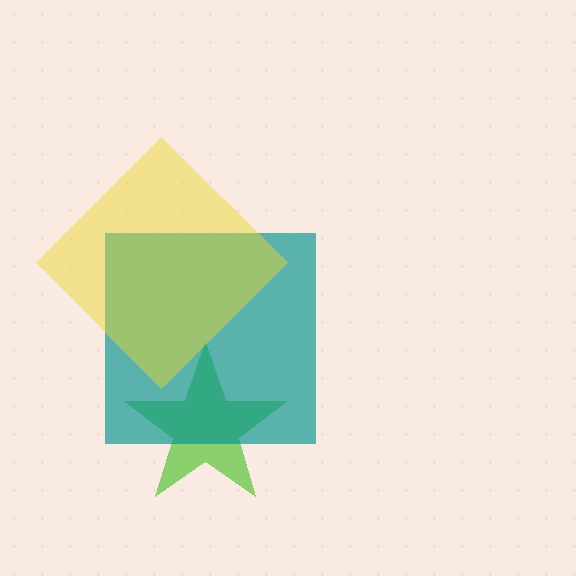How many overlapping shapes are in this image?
There are 3 overlapping shapes in the image.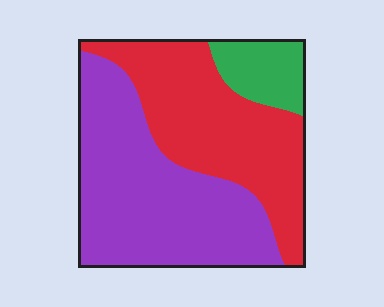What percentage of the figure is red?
Red takes up about two fifths (2/5) of the figure.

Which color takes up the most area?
Purple, at roughly 50%.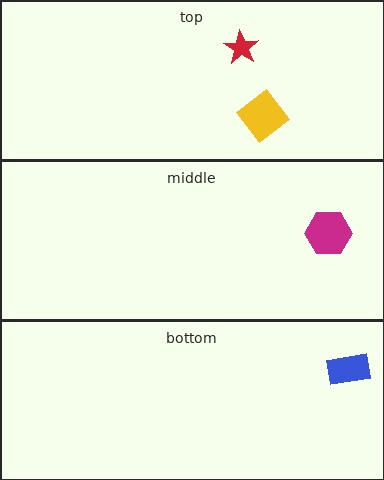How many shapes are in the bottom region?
1.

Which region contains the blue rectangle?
The bottom region.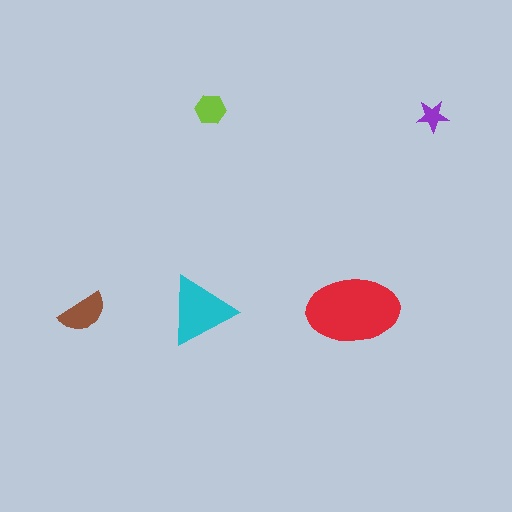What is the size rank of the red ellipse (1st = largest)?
1st.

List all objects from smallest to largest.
The purple star, the lime hexagon, the brown semicircle, the cyan triangle, the red ellipse.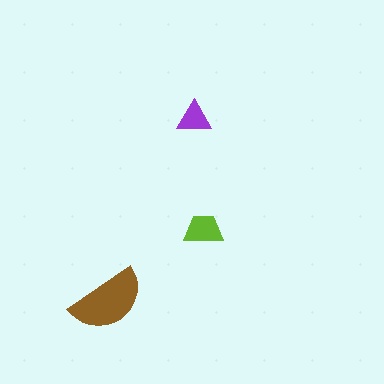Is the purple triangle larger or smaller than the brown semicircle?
Smaller.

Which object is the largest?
The brown semicircle.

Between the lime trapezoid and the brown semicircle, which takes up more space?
The brown semicircle.